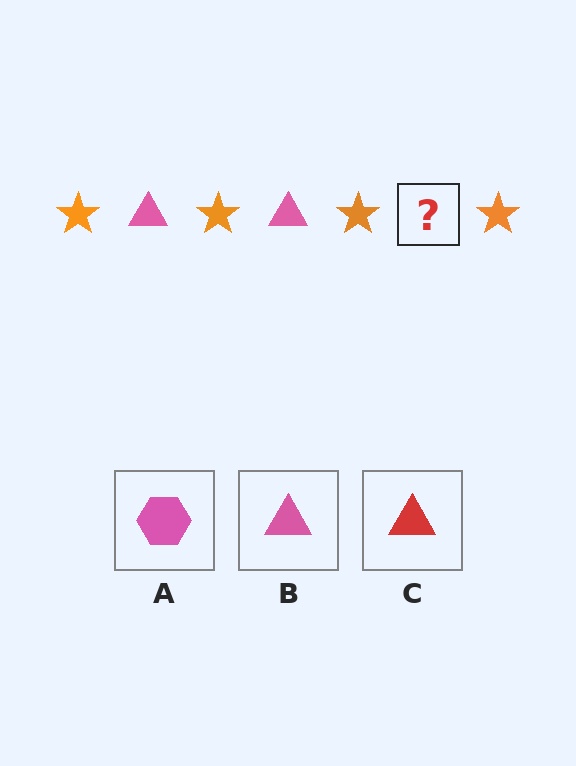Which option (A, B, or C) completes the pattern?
B.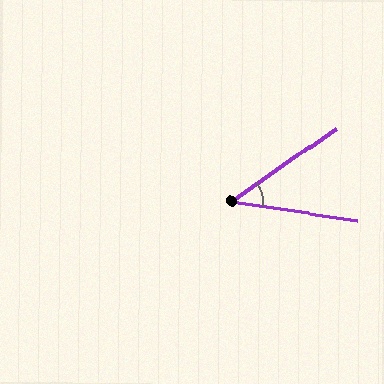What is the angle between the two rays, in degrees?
Approximately 44 degrees.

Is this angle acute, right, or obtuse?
It is acute.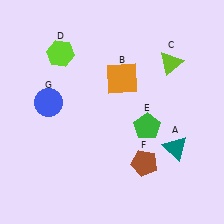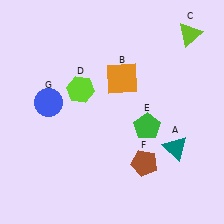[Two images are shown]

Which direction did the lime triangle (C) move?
The lime triangle (C) moved up.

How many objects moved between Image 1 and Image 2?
2 objects moved between the two images.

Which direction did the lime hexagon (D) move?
The lime hexagon (D) moved down.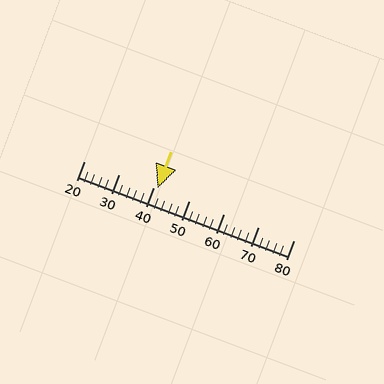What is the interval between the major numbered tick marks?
The major tick marks are spaced 10 units apart.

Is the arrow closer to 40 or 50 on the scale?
The arrow is closer to 40.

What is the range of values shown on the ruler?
The ruler shows values from 20 to 80.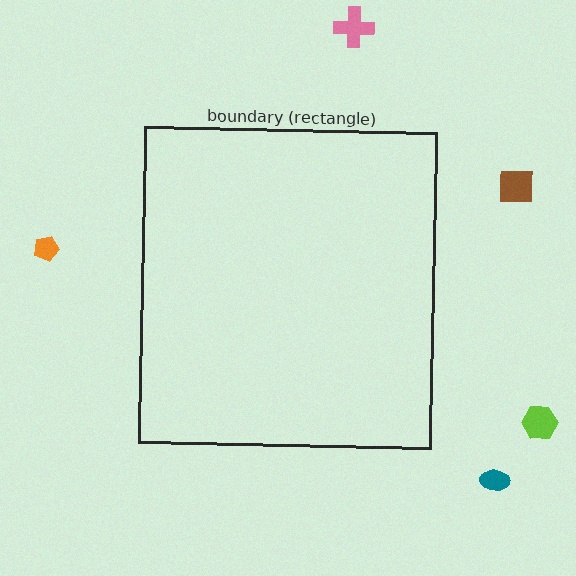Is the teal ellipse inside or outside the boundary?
Outside.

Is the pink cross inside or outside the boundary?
Outside.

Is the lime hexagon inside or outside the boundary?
Outside.